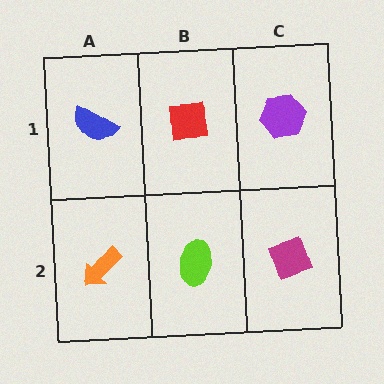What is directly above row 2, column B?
A red square.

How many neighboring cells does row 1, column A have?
2.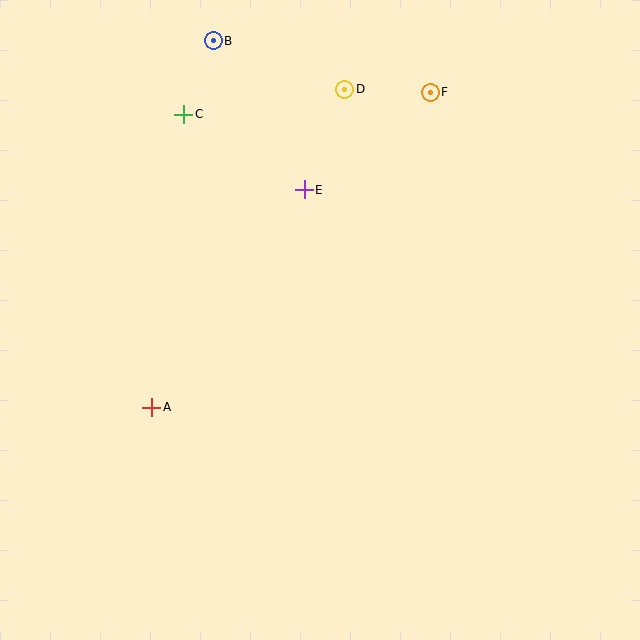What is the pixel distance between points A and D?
The distance between A and D is 372 pixels.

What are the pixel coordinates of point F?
Point F is at (430, 92).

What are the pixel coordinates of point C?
Point C is at (184, 114).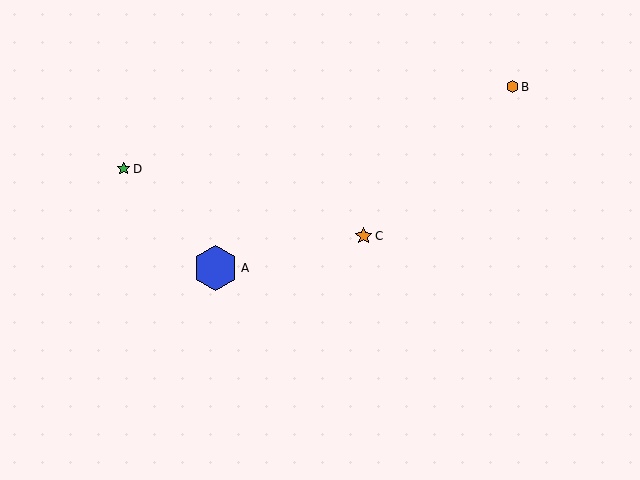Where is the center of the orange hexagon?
The center of the orange hexagon is at (512, 87).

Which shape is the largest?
The blue hexagon (labeled A) is the largest.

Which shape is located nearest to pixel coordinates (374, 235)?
The orange star (labeled C) at (364, 236) is nearest to that location.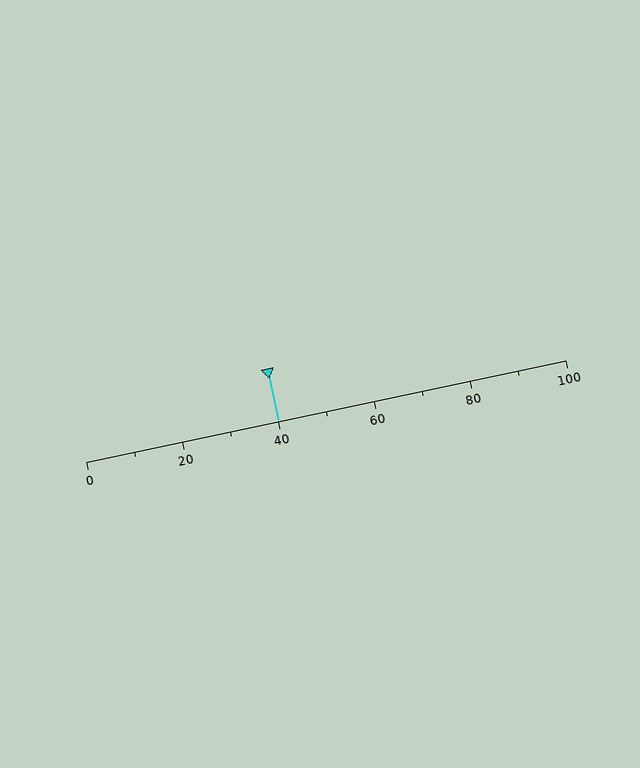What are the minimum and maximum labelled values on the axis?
The axis runs from 0 to 100.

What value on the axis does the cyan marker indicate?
The marker indicates approximately 40.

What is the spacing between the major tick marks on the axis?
The major ticks are spaced 20 apart.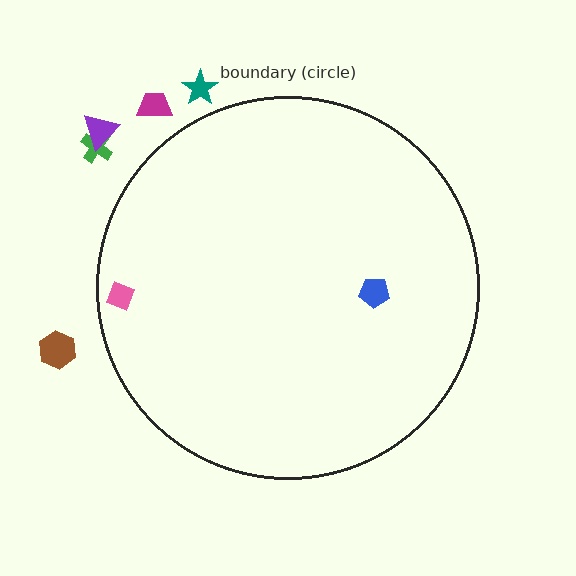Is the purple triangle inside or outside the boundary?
Outside.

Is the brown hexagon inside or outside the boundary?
Outside.